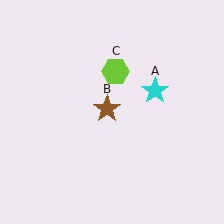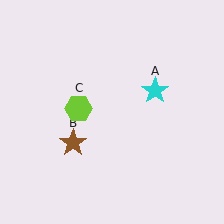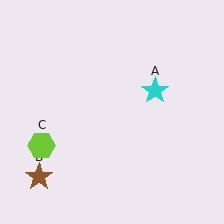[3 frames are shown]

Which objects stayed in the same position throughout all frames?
Cyan star (object A) remained stationary.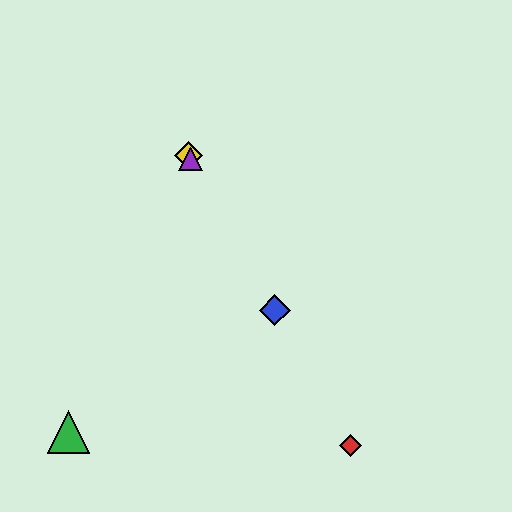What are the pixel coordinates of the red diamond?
The red diamond is at (351, 446).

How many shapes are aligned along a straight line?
4 shapes (the red diamond, the blue diamond, the yellow diamond, the purple triangle) are aligned along a straight line.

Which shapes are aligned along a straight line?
The red diamond, the blue diamond, the yellow diamond, the purple triangle are aligned along a straight line.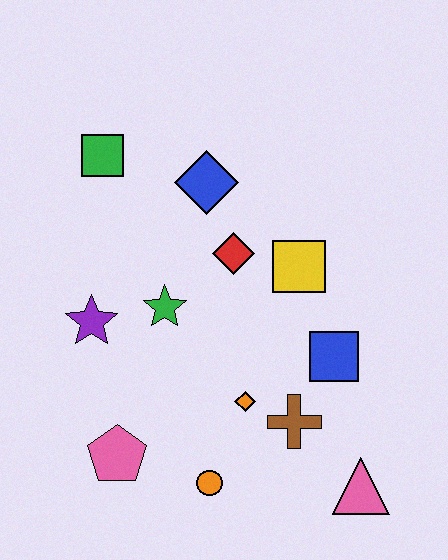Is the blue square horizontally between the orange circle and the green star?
No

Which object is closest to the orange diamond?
The brown cross is closest to the orange diamond.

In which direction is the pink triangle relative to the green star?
The pink triangle is to the right of the green star.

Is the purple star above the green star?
No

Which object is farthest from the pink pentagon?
The green square is farthest from the pink pentagon.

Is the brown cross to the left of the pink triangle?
Yes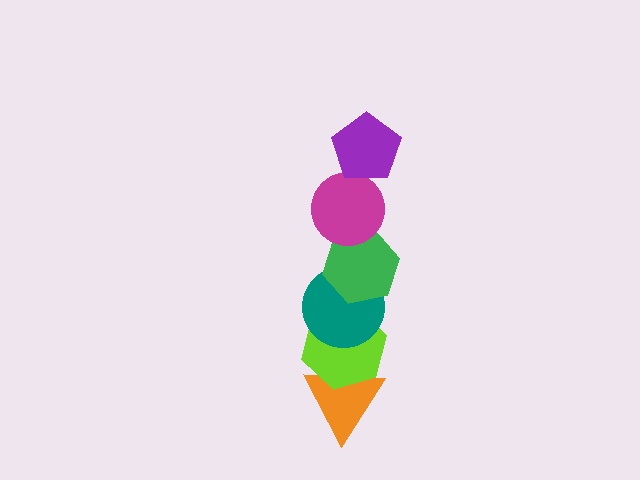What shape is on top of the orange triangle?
The lime hexagon is on top of the orange triangle.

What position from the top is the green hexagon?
The green hexagon is 3rd from the top.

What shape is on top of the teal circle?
The green hexagon is on top of the teal circle.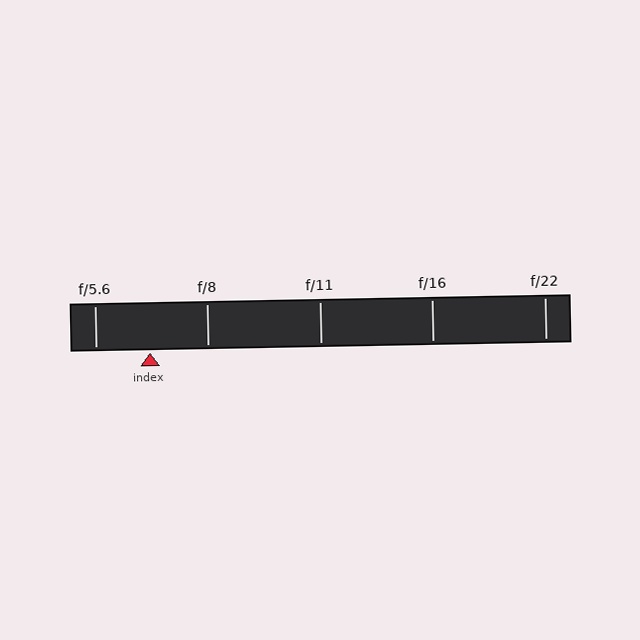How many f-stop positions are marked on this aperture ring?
There are 5 f-stop positions marked.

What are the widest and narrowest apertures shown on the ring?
The widest aperture shown is f/5.6 and the narrowest is f/22.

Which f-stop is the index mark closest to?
The index mark is closest to f/5.6.